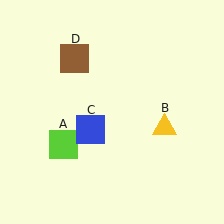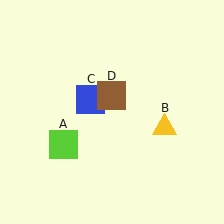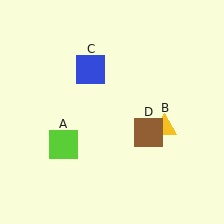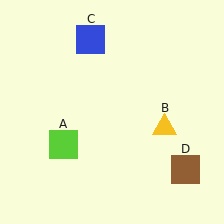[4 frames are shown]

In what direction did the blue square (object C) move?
The blue square (object C) moved up.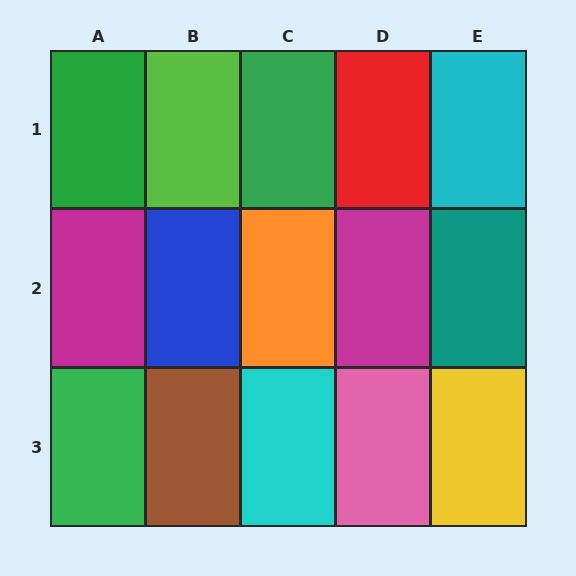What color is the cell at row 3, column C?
Cyan.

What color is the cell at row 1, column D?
Red.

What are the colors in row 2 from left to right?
Magenta, blue, orange, magenta, teal.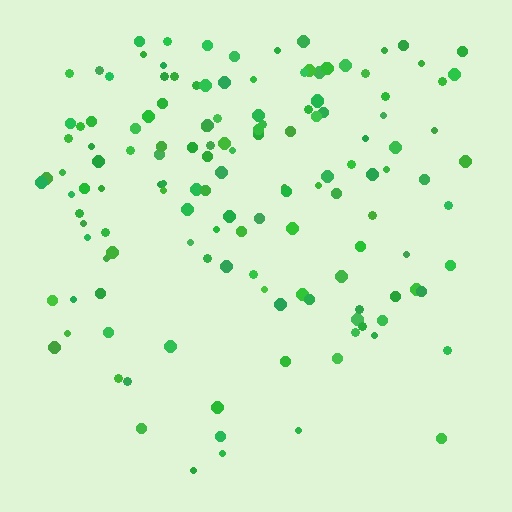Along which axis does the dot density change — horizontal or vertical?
Vertical.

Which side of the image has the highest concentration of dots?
The top.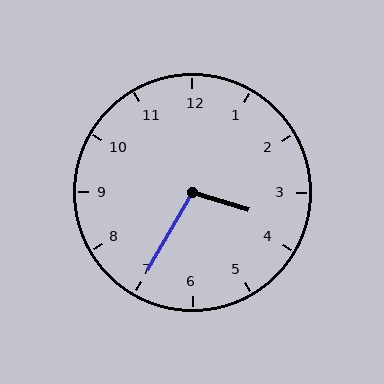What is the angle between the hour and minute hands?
Approximately 102 degrees.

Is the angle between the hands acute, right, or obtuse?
It is obtuse.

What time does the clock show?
3:35.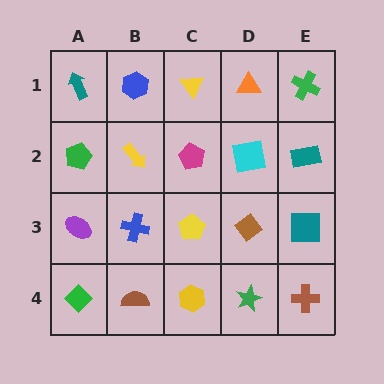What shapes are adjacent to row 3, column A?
A green pentagon (row 2, column A), a green diamond (row 4, column A), a blue cross (row 3, column B).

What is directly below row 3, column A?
A green diamond.